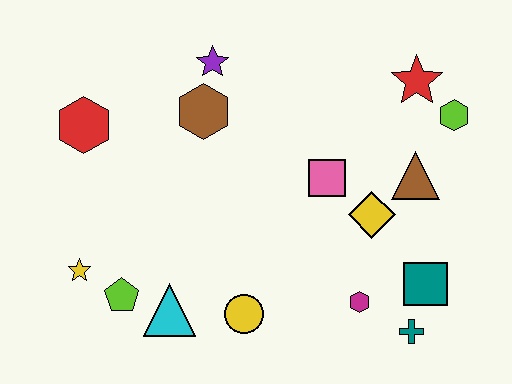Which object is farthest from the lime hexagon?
The yellow star is farthest from the lime hexagon.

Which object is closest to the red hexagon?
The brown hexagon is closest to the red hexagon.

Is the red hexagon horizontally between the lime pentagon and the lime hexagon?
No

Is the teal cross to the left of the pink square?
No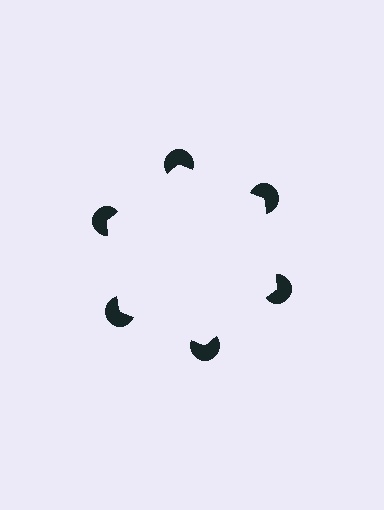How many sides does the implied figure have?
6 sides.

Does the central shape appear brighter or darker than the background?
It typically appears slightly brighter than the background, even though no actual brightness change is drawn.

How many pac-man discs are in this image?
There are 6 — one at each vertex of the illusory hexagon.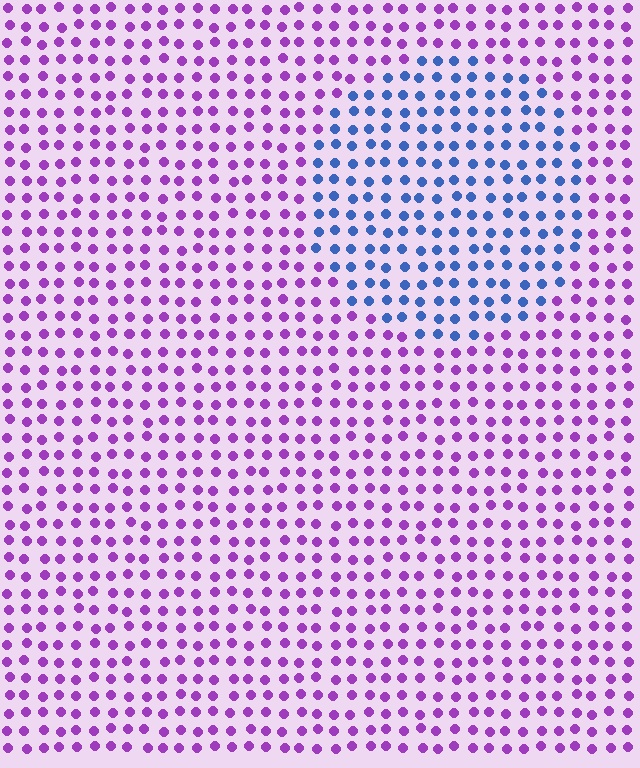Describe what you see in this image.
The image is filled with small purple elements in a uniform arrangement. A circle-shaped region is visible where the elements are tinted to a slightly different hue, forming a subtle color boundary.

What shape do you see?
I see a circle.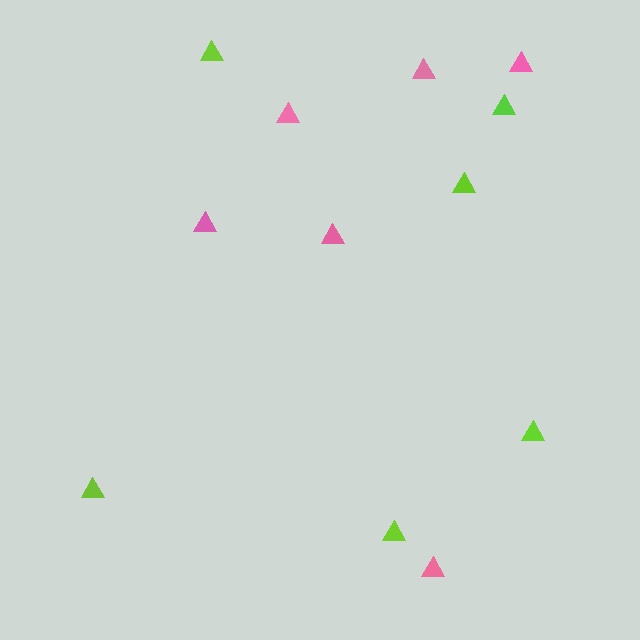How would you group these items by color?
There are 2 groups: one group of lime triangles (6) and one group of pink triangles (6).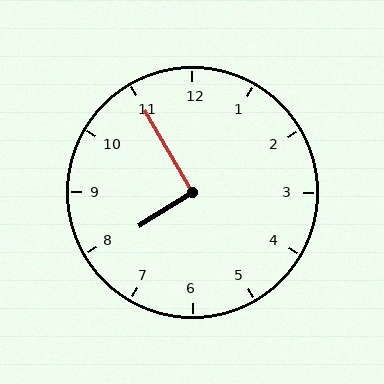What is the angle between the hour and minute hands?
Approximately 92 degrees.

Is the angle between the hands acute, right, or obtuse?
It is right.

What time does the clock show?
7:55.